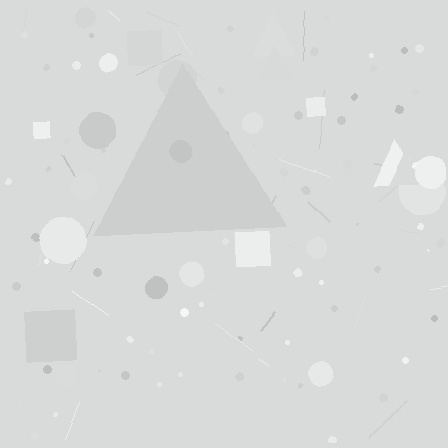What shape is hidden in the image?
A triangle is hidden in the image.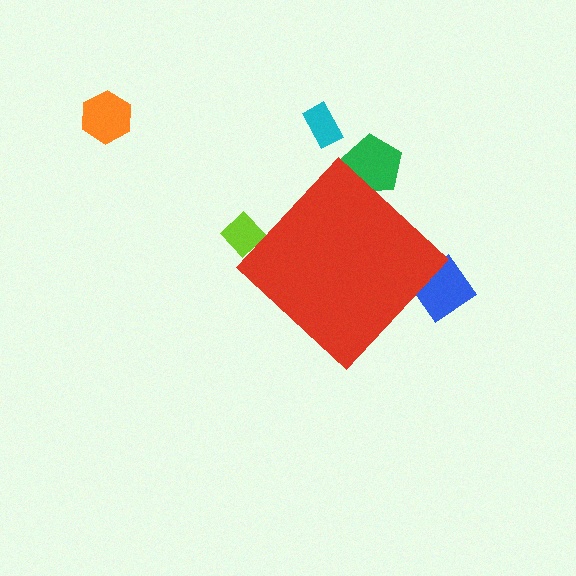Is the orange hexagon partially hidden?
No, the orange hexagon is fully visible.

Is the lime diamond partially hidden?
Yes, the lime diamond is partially hidden behind the red diamond.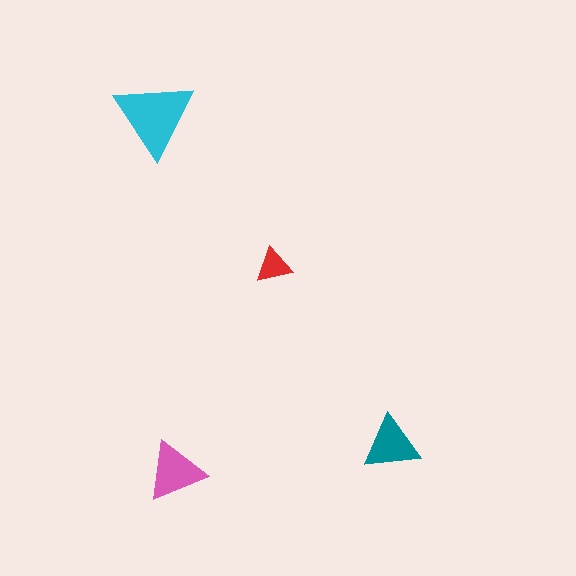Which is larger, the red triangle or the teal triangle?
The teal one.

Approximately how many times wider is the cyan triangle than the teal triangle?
About 1.5 times wider.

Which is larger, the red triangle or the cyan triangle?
The cyan one.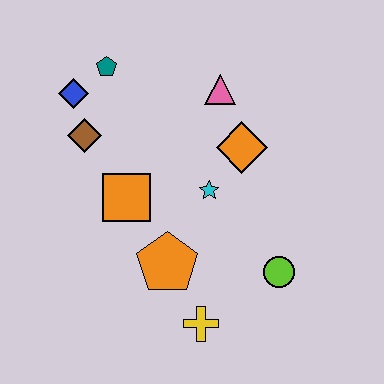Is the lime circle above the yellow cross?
Yes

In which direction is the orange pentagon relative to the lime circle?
The orange pentagon is to the left of the lime circle.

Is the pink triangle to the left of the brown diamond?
No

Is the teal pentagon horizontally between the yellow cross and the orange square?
No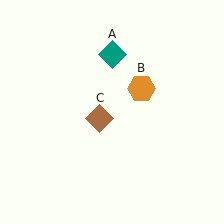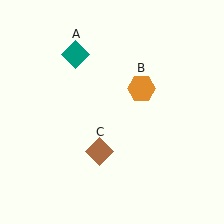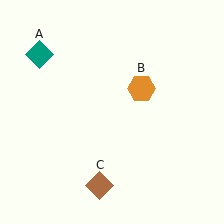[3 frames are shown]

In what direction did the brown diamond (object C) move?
The brown diamond (object C) moved down.